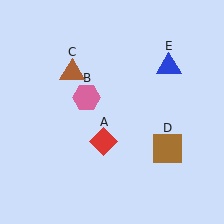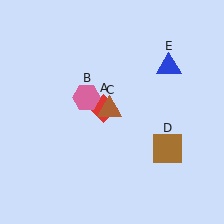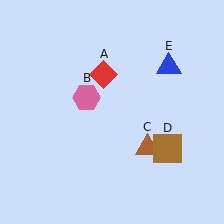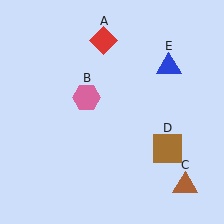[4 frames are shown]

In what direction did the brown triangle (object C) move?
The brown triangle (object C) moved down and to the right.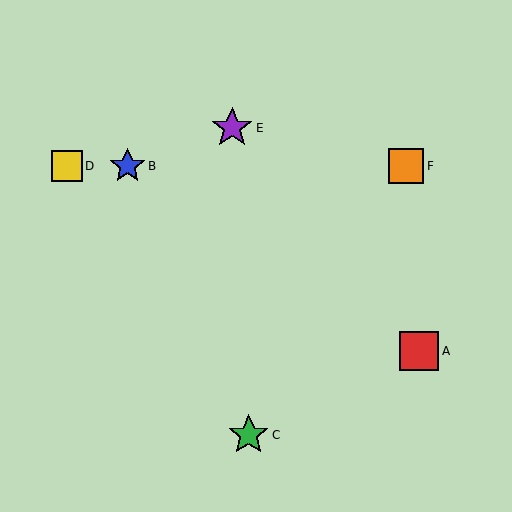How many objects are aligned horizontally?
3 objects (B, D, F) are aligned horizontally.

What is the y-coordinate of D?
Object D is at y≈166.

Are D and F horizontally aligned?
Yes, both are at y≈166.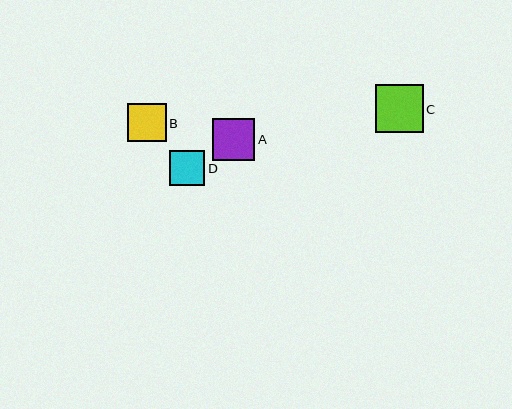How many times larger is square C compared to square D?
Square C is approximately 1.4 times the size of square D.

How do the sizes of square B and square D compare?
Square B and square D are approximately the same size.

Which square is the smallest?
Square D is the smallest with a size of approximately 35 pixels.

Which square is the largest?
Square C is the largest with a size of approximately 48 pixels.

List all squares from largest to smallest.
From largest to smallest: C, A, B, D.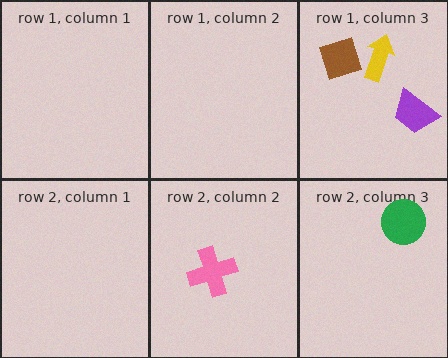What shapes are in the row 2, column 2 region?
The pink cross.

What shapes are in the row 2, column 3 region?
The green circle.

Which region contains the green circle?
The row 2, column 3 region.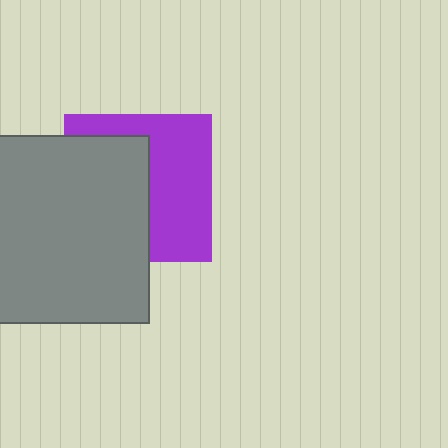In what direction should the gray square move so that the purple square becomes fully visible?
The gray square should move left. That is the shortest direction to clear the overlap and leave the purple square fully visible.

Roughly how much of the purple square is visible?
About half of it is visible (roughly 51%).